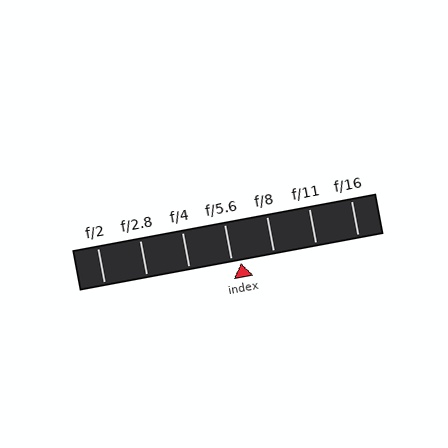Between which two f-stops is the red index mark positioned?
The index mark is between f/5.6 and f/8.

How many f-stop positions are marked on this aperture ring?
There are 7 f-stop positions marked.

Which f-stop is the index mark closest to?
The index mark is closest to f/5.6.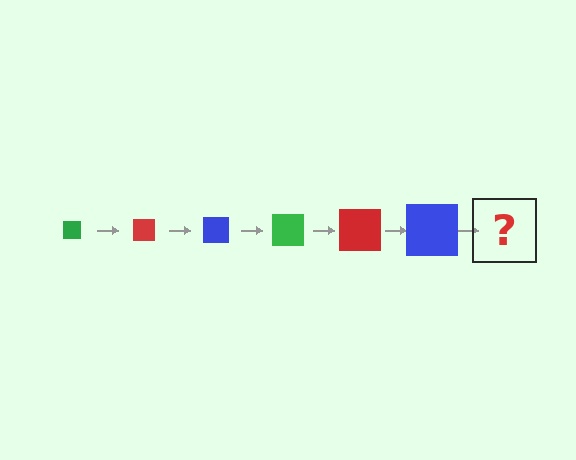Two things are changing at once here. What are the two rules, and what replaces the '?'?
The two rules are that the square grows larger each step and the color cycles through green, red, and blue. The '?' should be a green square, larger than the previous one.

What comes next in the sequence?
The next element should be a green square, larger than the previous one.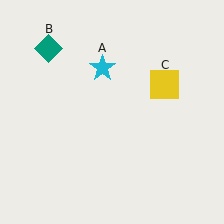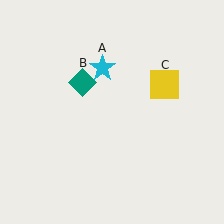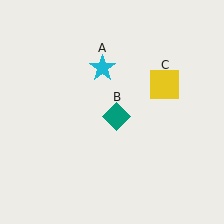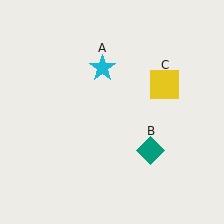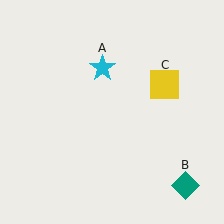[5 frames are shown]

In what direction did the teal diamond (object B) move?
The teal diamond (object B) moved down and to the right.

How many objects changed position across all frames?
1 object changed position: teal diamond (object B).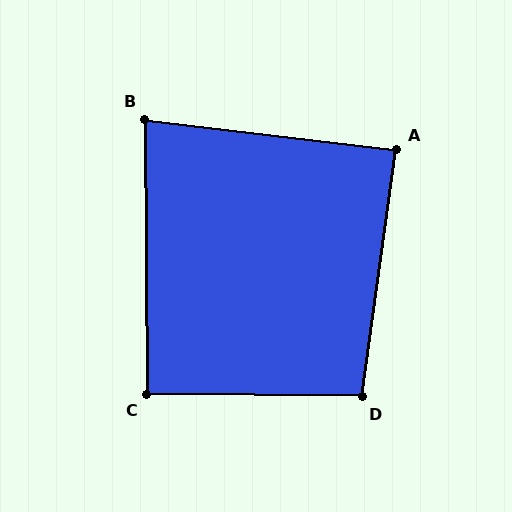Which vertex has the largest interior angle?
D, at approximately 97 degrees.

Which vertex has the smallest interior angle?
B, at approximately 83 degrees.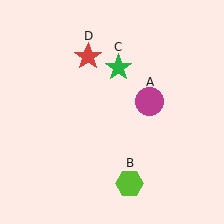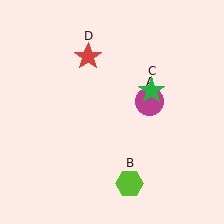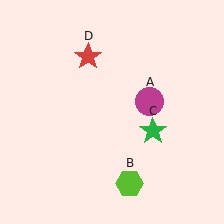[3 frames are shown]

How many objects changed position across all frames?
1 object changed position: green star (object C).